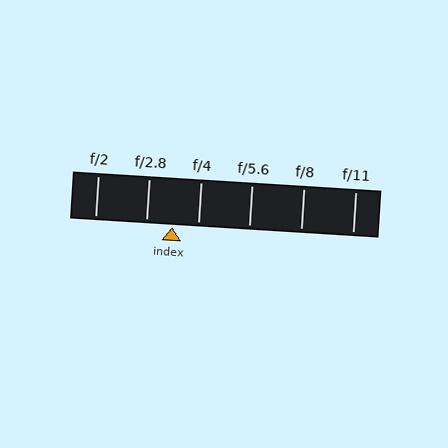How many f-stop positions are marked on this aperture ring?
There are 6 f-stop positions marked.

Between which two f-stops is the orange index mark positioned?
The index mark is between f/2.8 and f/4.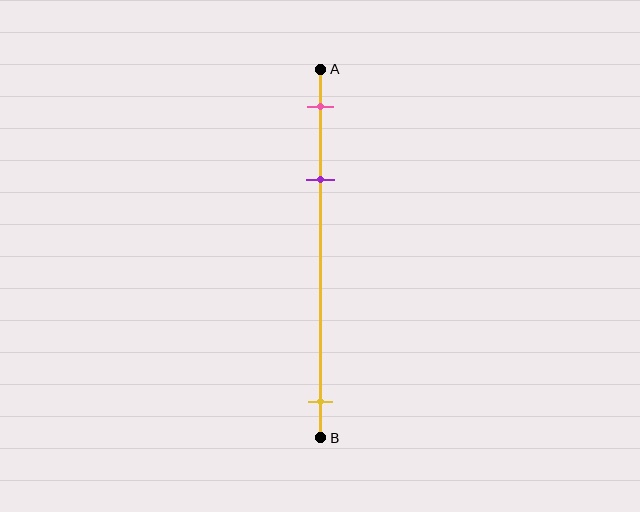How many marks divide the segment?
There are 3 marks dividing the segment.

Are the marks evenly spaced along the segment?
No, the marks are not evenly spaced.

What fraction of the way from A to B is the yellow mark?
The yellow mark is approximately 90% (0.9) of the way from A to B.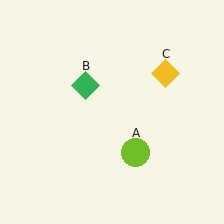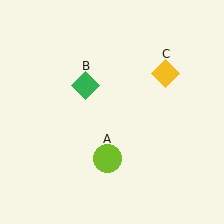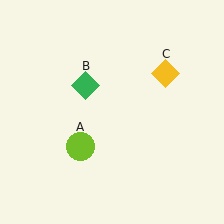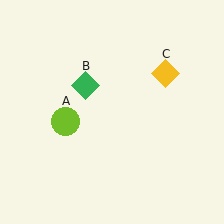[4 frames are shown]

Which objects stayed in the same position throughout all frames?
Green diamond (object B) and yellow diamond (object C) remained stationary.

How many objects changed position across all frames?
1 object changed position: lime circle (object A).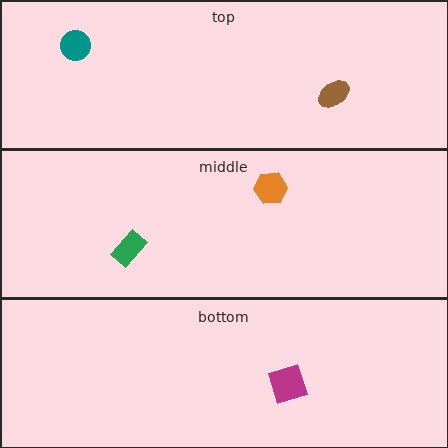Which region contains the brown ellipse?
The top region.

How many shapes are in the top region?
2.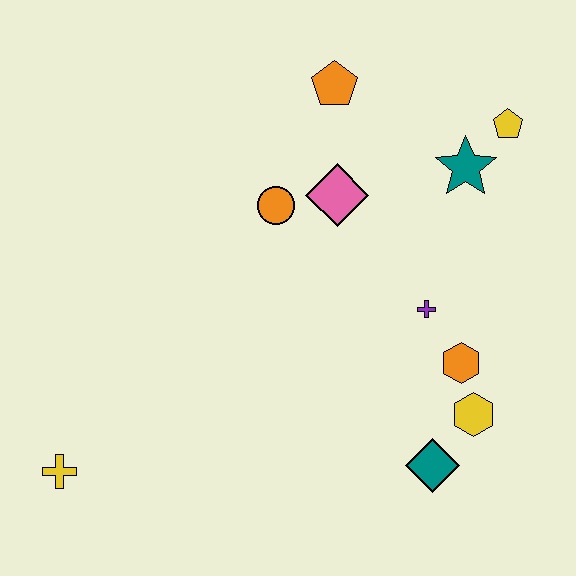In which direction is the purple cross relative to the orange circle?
The purple cross is to the right of the orange circle.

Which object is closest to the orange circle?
The pink diamond is closest to the orange circle.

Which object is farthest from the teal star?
The yellow cross is farthest from the teal star.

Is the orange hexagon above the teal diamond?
Yes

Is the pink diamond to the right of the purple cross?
No